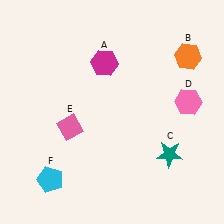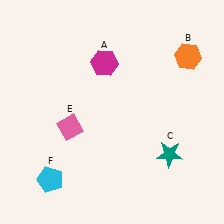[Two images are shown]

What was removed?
The pink hexagon (D) was removed in Image 2.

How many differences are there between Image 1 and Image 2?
There is 1 difference between the two images.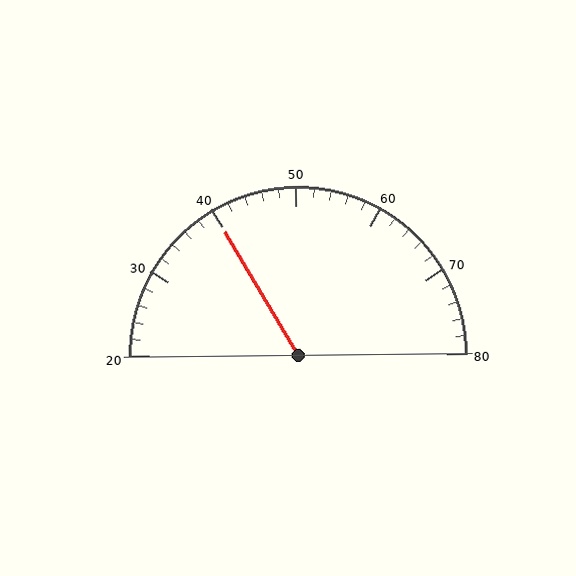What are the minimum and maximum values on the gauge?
The gauge ranges from 20 to 80.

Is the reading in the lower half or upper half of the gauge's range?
The reading is in the lower half of the range (20 to 80).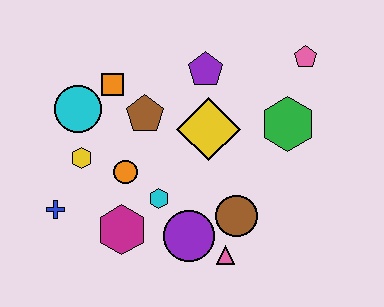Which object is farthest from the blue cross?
The pink pentagon is farthest from the blue cross.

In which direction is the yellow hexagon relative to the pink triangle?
The yellow hexagon is to the left of the pink triangle.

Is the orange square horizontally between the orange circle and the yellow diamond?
No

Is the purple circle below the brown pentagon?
Yes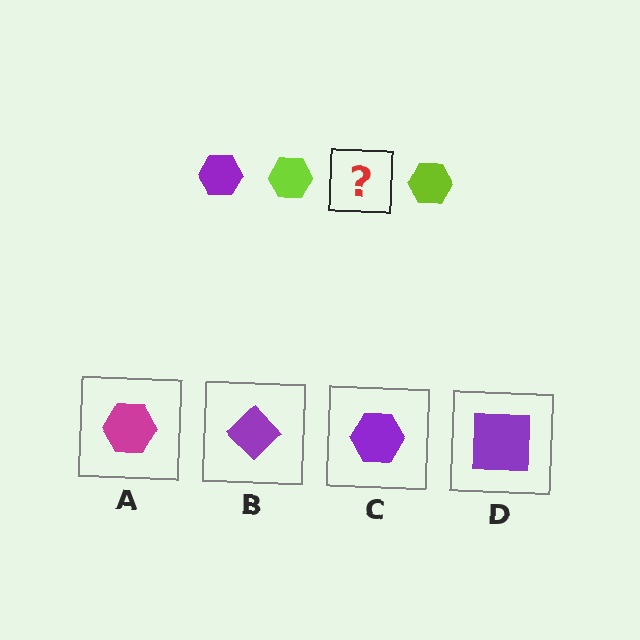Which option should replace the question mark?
Option C.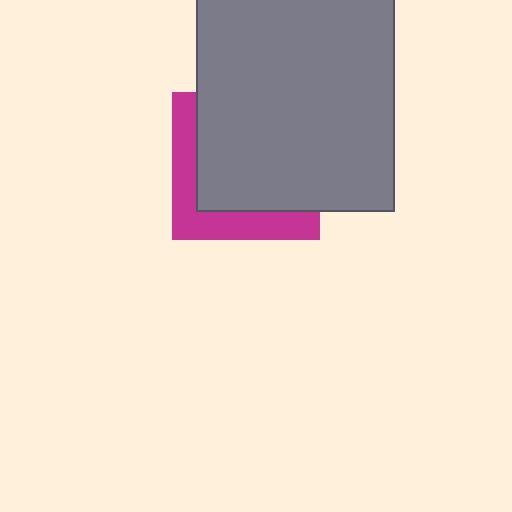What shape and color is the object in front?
The object in front is a gray rectangle.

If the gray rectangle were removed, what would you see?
You would see the complete magenta square.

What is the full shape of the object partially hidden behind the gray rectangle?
The partially hidden object is a magenta square.